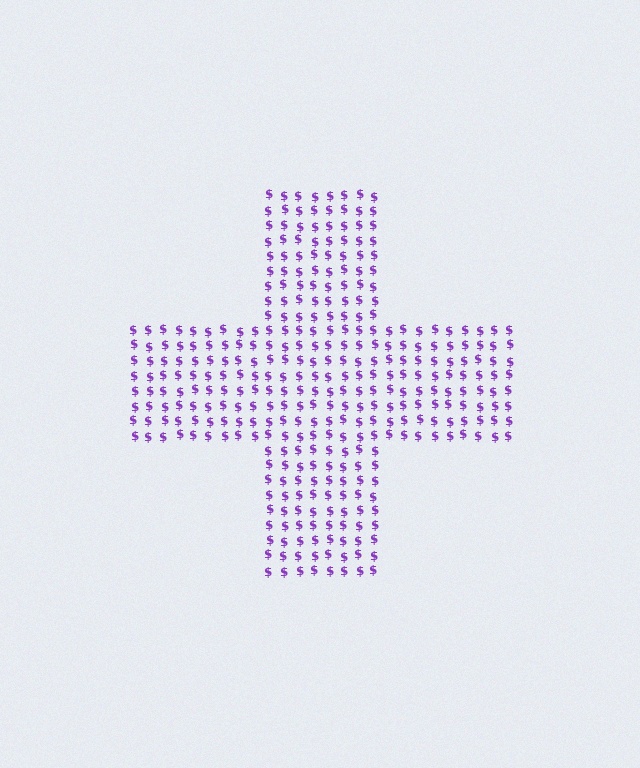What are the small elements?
The small elements are dollar signs.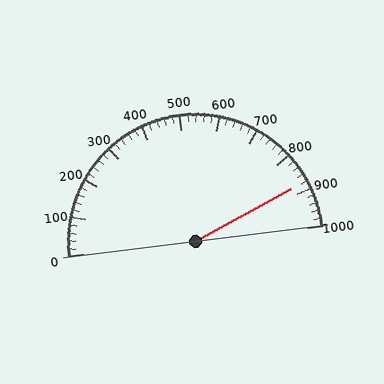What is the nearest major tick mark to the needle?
The nearest major tick mark is 900.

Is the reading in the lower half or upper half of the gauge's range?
The reading is in the upper half of the range (0 to 1000).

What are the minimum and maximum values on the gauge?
The gauge ranges from 0 to 1000.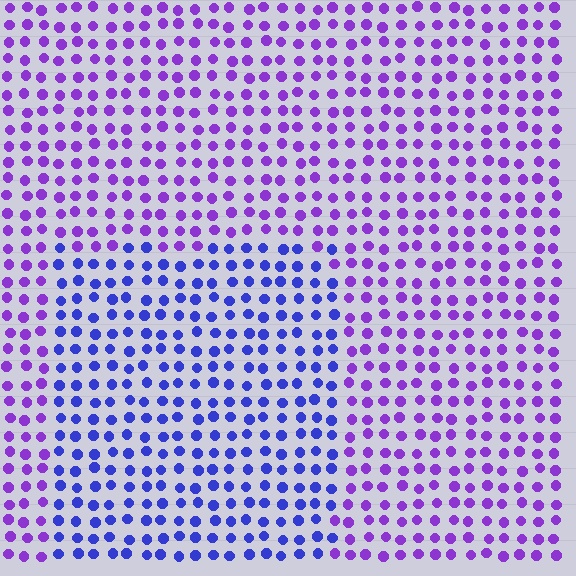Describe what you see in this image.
The image is filled with small purple elements in a uniform arrangement. A rectangle-shaped region is visible where the elements are tinted to a slightly different hue, forming a subtle color boundary.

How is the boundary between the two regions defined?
The boundary is defined purely by a slight shift in hue (about 37 degrees). Spacing, size, and orientation are identical on both sides.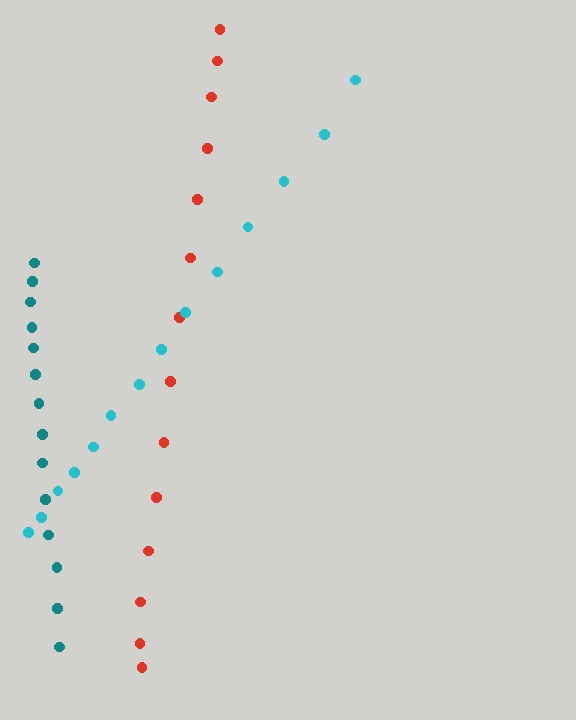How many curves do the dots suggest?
There are 3 distinct paths.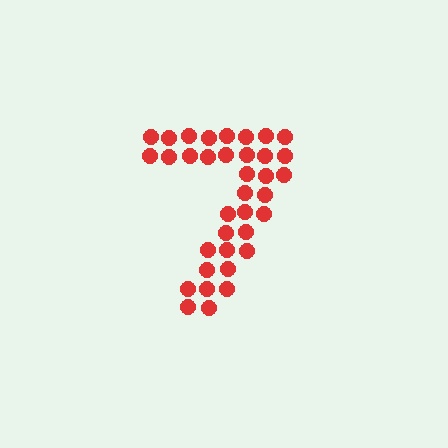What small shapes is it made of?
It is made of small circles.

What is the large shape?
The large shape is the digit 7.